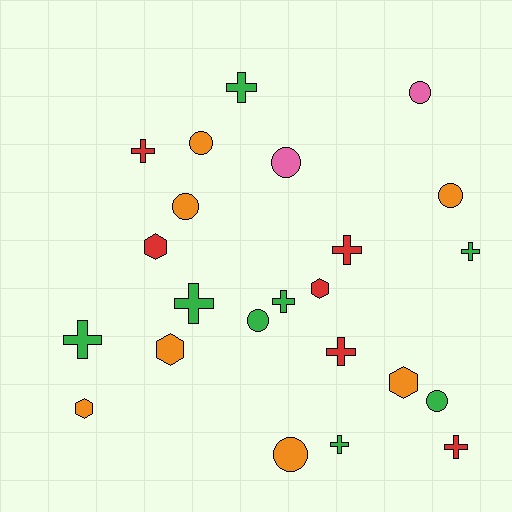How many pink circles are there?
There are 2 pink circles.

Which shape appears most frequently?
Cross, with 10 objects.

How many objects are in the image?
There are 23 objects.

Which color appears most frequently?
Green, with 8 objects.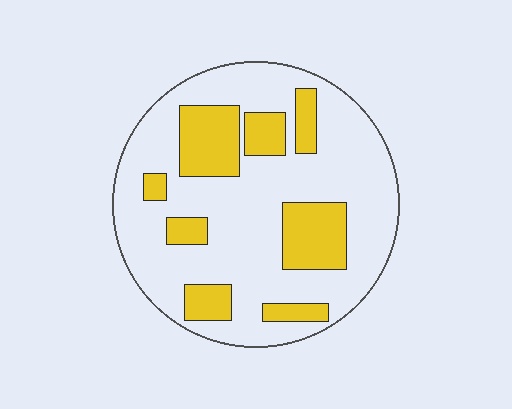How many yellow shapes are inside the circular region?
8.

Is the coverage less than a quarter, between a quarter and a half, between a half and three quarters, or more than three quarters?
Between a quarter and a half.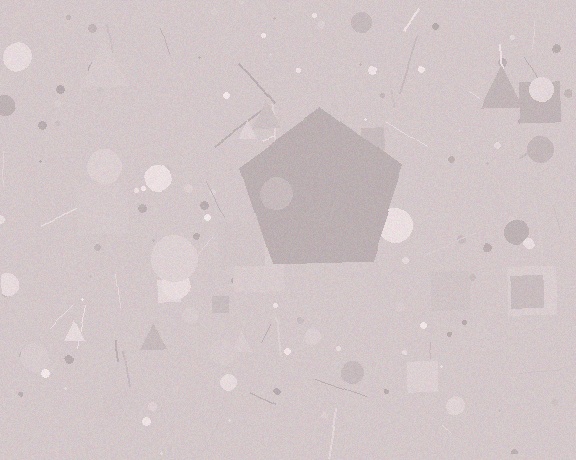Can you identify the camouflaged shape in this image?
The camouflaged shape is a pentagon.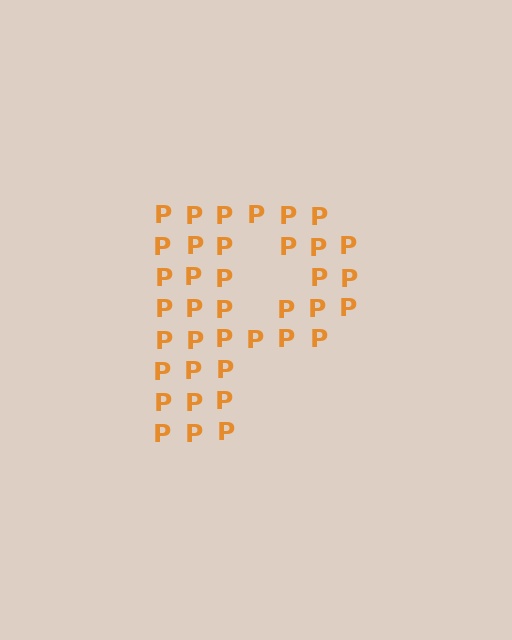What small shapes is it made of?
It is made of small letter P's.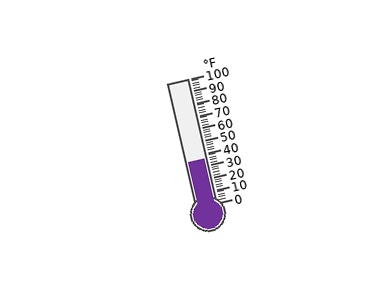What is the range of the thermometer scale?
The thermometer scale ranges from 0°F to 100°F.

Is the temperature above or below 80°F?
The temperature is below 80°F.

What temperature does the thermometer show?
The thermometer shows approximately 36°F.